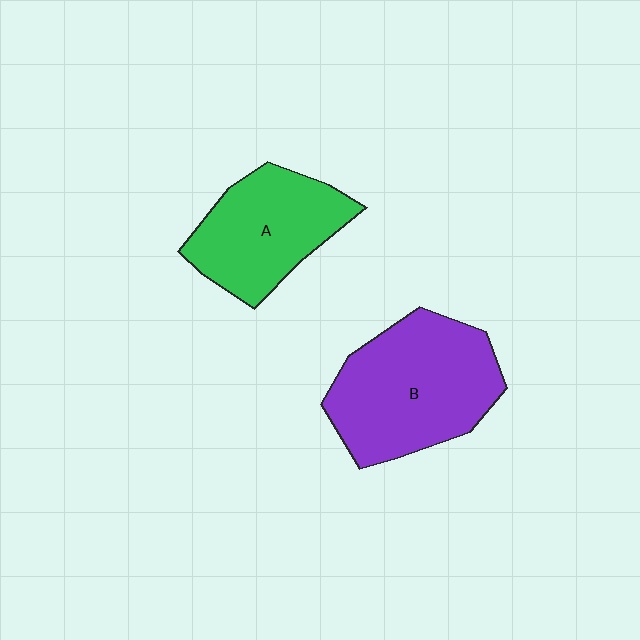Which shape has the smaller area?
Shape A (green).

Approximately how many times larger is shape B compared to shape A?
Approximately 1.3 times.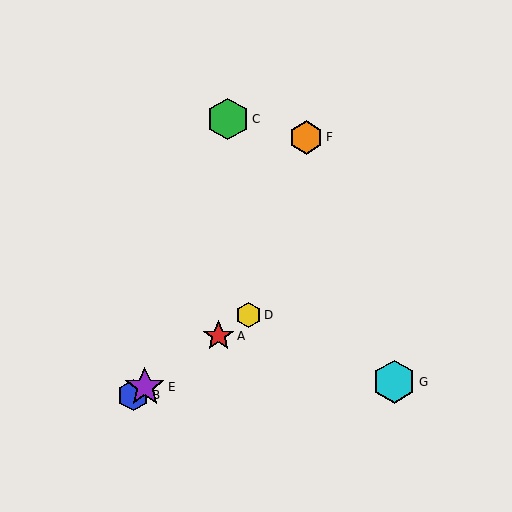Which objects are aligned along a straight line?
Objects A, B, D, E are aligned along a straight line.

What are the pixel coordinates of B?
Object B is at (133, 395).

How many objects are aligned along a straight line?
4 objects (A, B, D, E) are aligned along a straight line.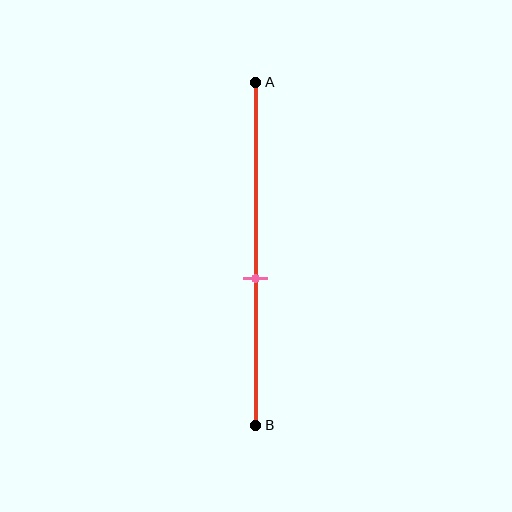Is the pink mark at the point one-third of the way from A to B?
No, the mark is at about 55% from A, not at the 33% one-third point.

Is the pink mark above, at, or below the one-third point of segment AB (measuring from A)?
The pink mark is below the one-third point of segment AB.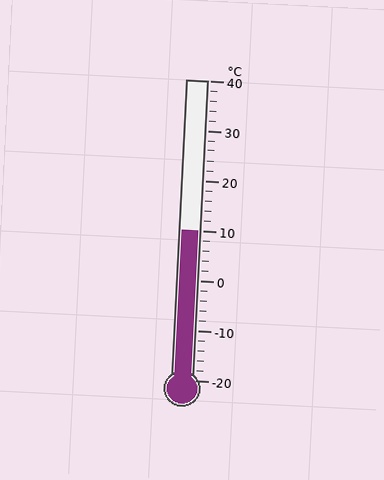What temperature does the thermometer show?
The thermometer shows approximately 10°C.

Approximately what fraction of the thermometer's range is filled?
The thermometer is filled to approximately 50% of its range.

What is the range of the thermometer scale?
The thermometer scale ranges from -20°C to 40°C.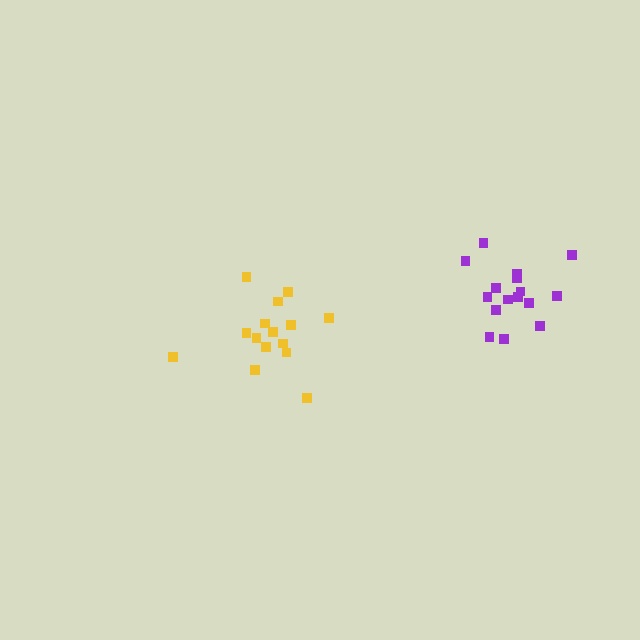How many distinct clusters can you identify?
There are 2 distinct clusters.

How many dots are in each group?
Group 1: 15 dots, Group 2: 16 dots (31 total).